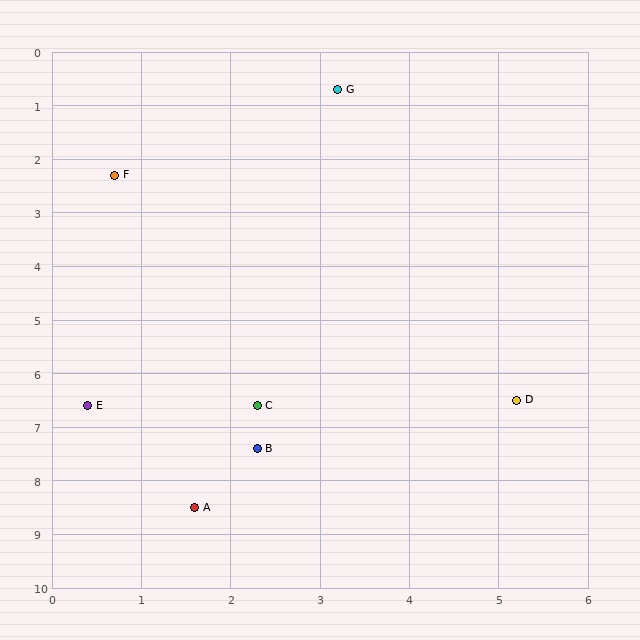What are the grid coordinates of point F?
Point F is at approximately (0.7, 2.3).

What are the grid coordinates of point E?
Point E is at approximately (0.4, 6.6).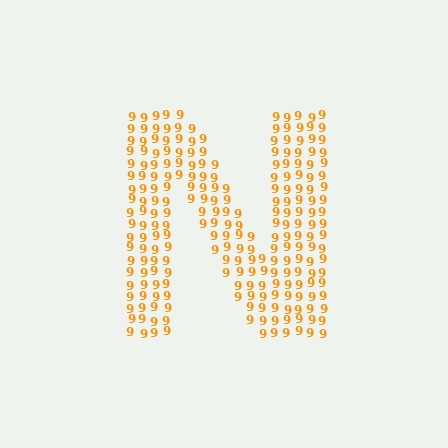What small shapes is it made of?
It is made of small digit 9's.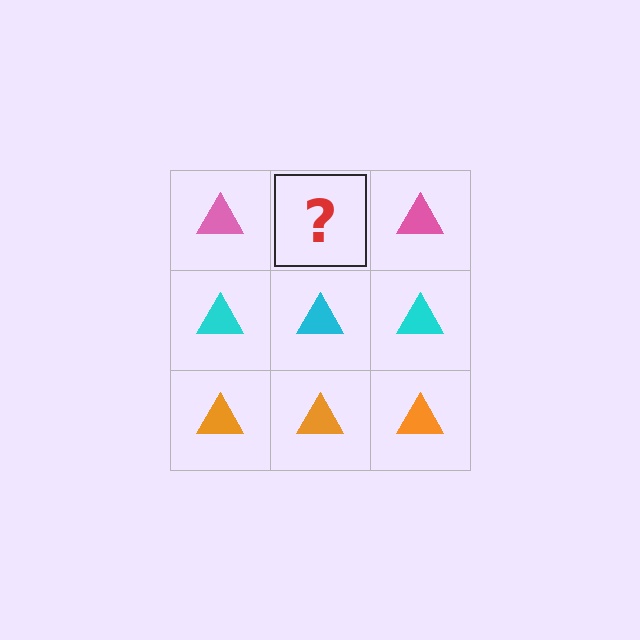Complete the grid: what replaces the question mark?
The question mark should be replaced with a pink triangle.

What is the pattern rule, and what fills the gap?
The rule is that each row has a consistent color. The gap should be filled with a pink triangle.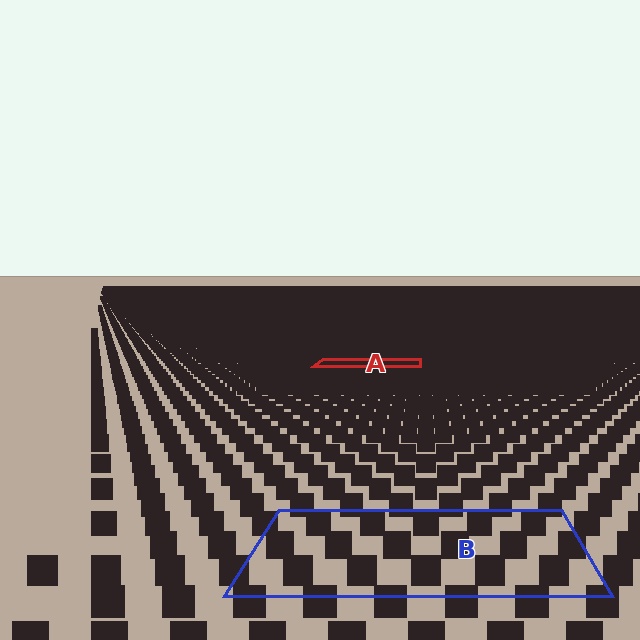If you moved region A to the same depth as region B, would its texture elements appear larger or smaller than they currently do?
They would appear larger. At a closer depth, the same texture elements are projected at a bigger on-screen size.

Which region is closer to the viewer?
Region B is closer. The texture elements there are larger and more spread out.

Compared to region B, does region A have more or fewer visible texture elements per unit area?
Region A has more texture elements per unit area — they are packed more densely because it is farther away.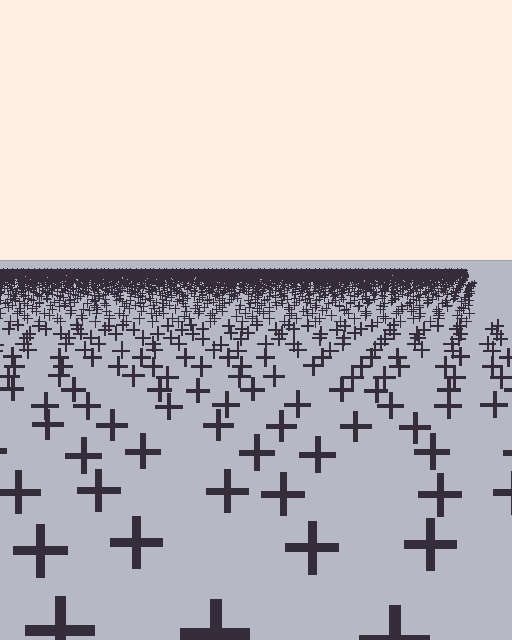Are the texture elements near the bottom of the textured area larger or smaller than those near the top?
Larger. Near the bottom, elements are closer to the viewer and appear at a bigger on-screen size.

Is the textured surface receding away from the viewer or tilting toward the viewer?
The surface is receding away from the viewer. Texture elements get smaller and denser toward the top.